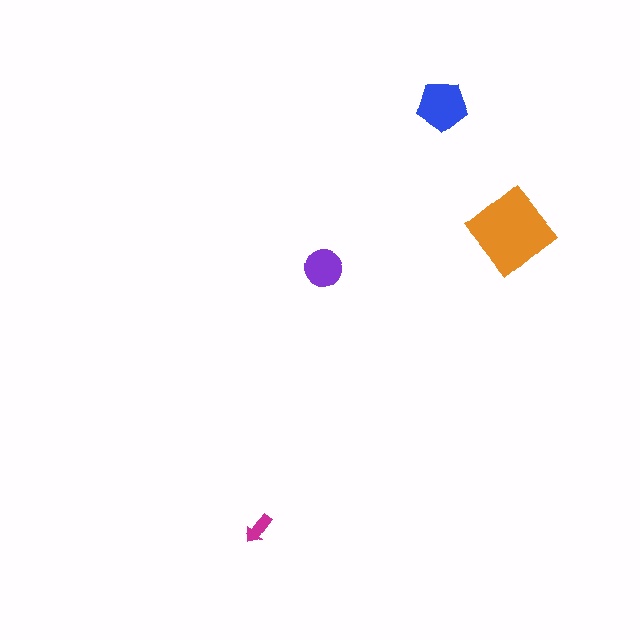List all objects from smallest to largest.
The magenta arrow, the purple circle, the blue pentagon, the orange diamond.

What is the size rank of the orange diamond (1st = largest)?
1st.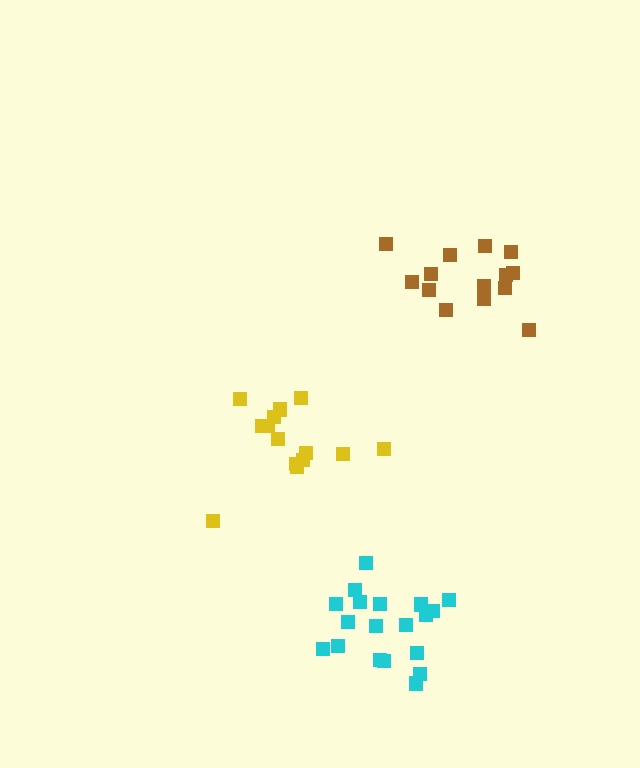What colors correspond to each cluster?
The clusters are colored: yellow, cyan, brown.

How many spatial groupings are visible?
There are 3 spatial groupings.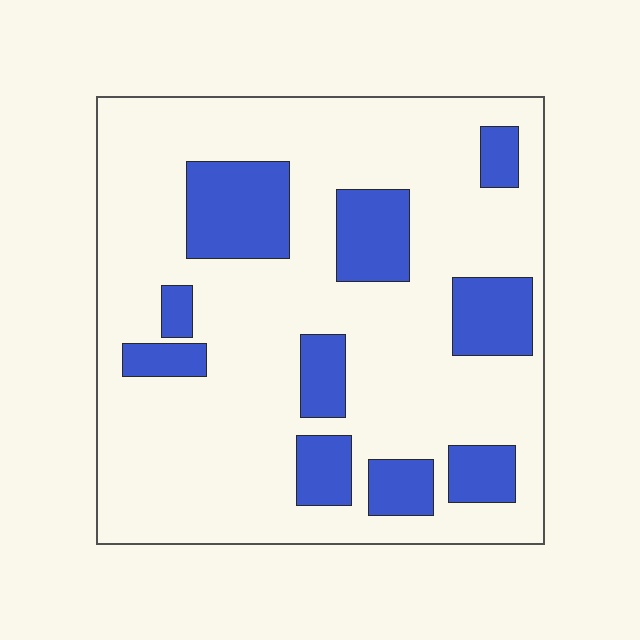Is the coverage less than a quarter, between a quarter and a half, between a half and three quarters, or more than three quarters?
Less than a quarter.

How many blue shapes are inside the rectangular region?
10.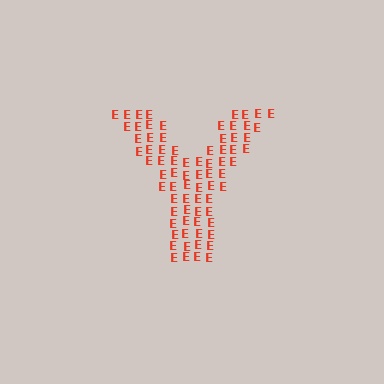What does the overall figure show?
The overall figure shows the letter Y.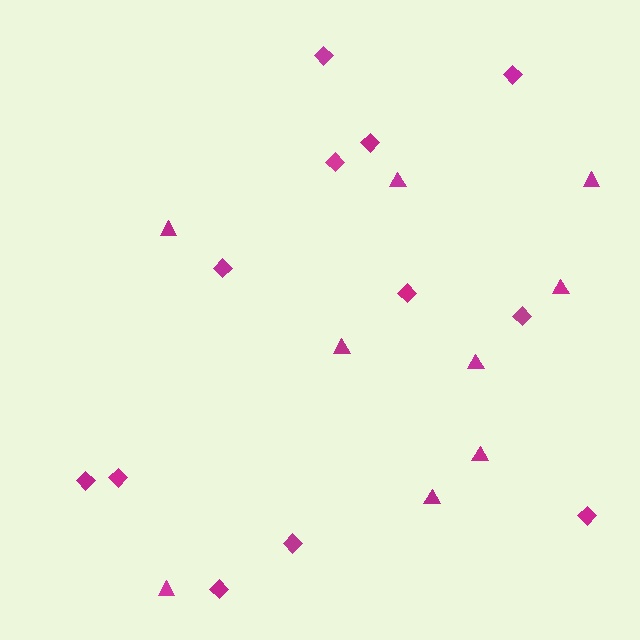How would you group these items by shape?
There are 2 groups: one group of triangles (9) and one group of diamonds (12).